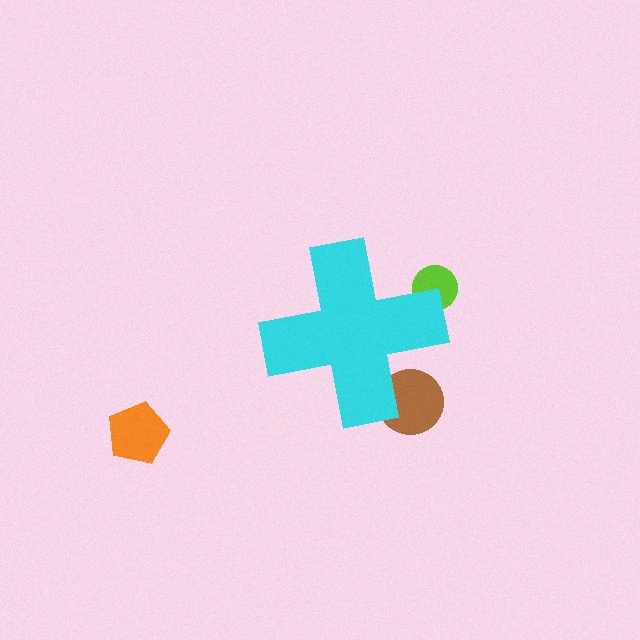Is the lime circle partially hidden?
Yes, the lime circle is partially hidden behind the cyan cross.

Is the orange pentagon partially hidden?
No, the orange pentagon is fully visible.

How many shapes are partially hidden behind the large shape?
2 shapes are partially hidden.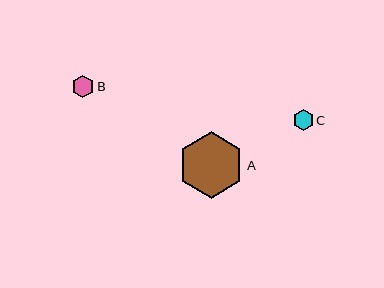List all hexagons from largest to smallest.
From largest to smallest: A, B, C.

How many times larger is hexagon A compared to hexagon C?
Hexagon A is approximately 3.3 times the size of hexagon C.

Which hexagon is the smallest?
Hexagon C is the smallest with a size of approximately 20 pixels.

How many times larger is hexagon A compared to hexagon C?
Hexagon A is approximately 3.3 times the size of hexagon C.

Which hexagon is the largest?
Hexagon A is the largest with a size of approximately 66 pixels.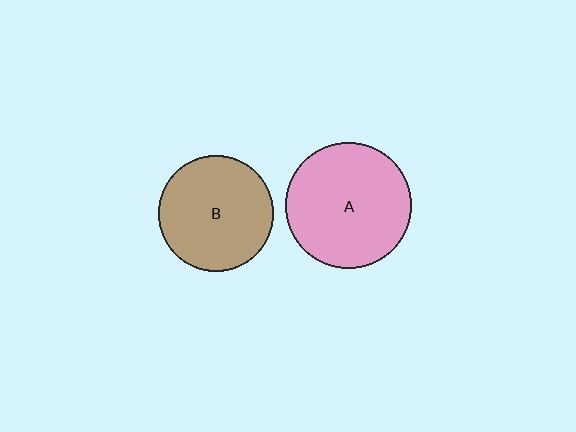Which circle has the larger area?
Circle A (pink).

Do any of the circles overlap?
No, none of the circles overlap.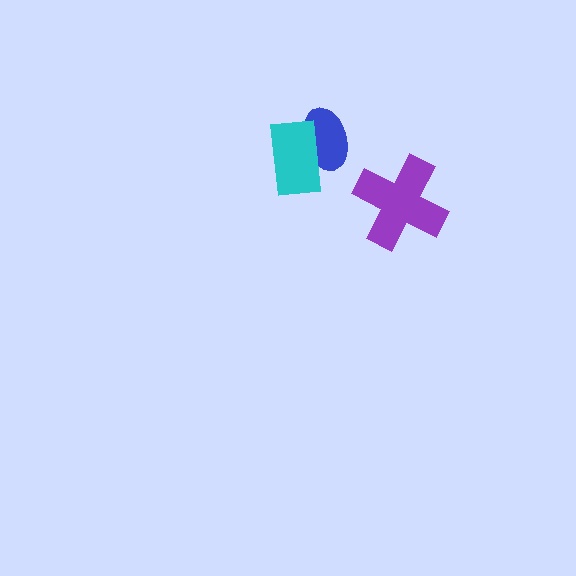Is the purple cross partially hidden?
No, no other shape covers it.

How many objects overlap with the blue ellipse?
1 object overlaps with the blue ellipse.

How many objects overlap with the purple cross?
0 objects overlap with the purple cross.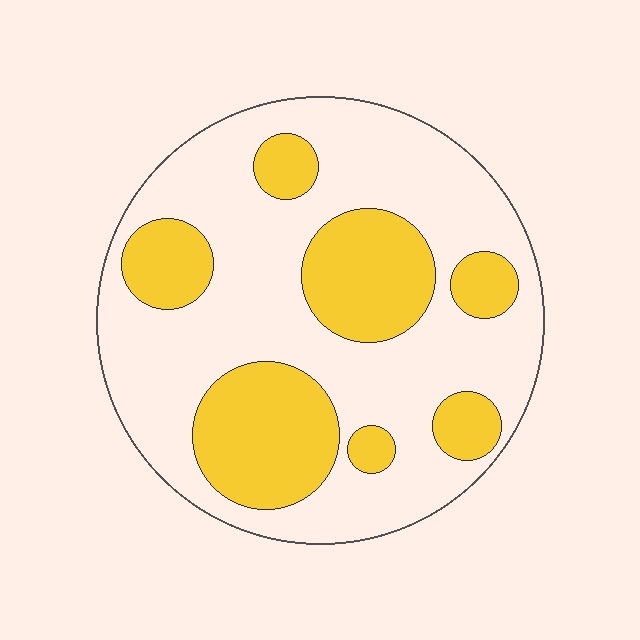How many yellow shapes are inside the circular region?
7.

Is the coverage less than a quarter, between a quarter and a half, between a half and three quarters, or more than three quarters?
Between a quarter and a half.